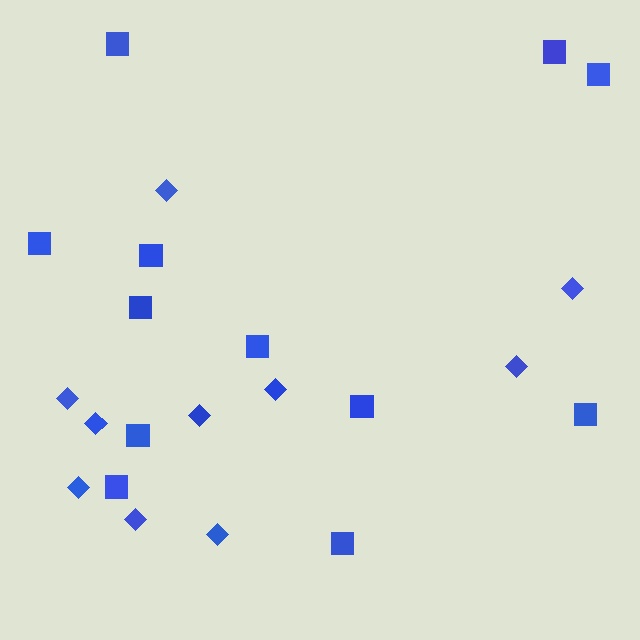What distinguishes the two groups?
There are 2 groups: one group of squares (12) and one group of diamonds (10).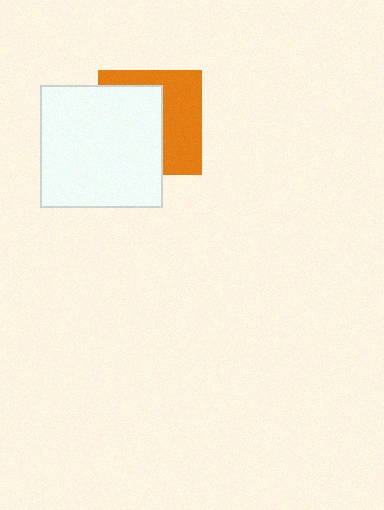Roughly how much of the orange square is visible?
About half of it is visible (roughly 46%).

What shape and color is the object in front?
The object in front is a white square.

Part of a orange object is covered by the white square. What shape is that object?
It is a square.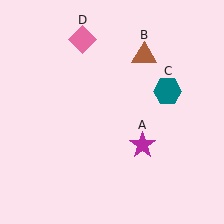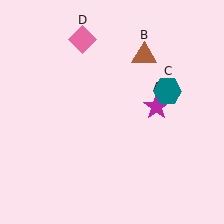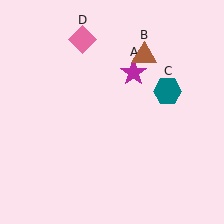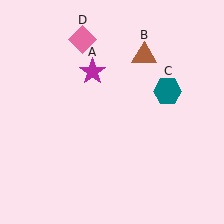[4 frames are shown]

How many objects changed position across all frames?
1 object changed position: magenta star (object A).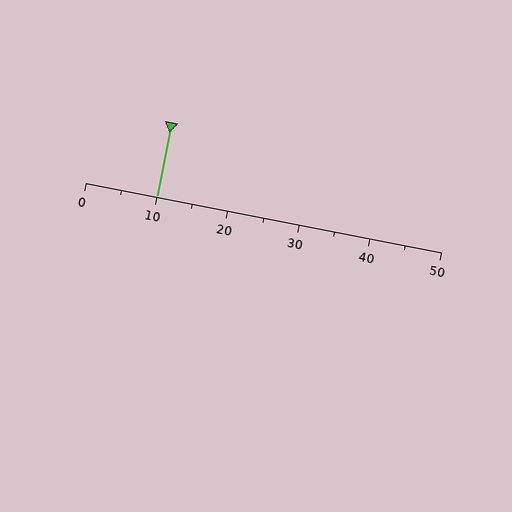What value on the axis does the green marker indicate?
The marker indicates approximately 10.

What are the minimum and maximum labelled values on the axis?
The axis runs from 0 to 50.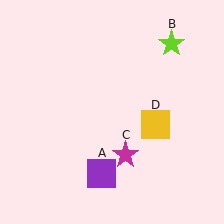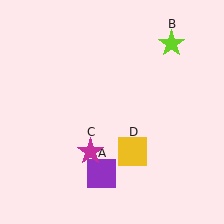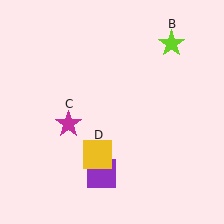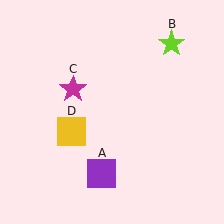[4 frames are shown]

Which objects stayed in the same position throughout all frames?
Purple square (object A) and lime star (object B) remained stationary.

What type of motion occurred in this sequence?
The magenta star (object C), yellow square (object D) rotated clockwise around the center of the scene.